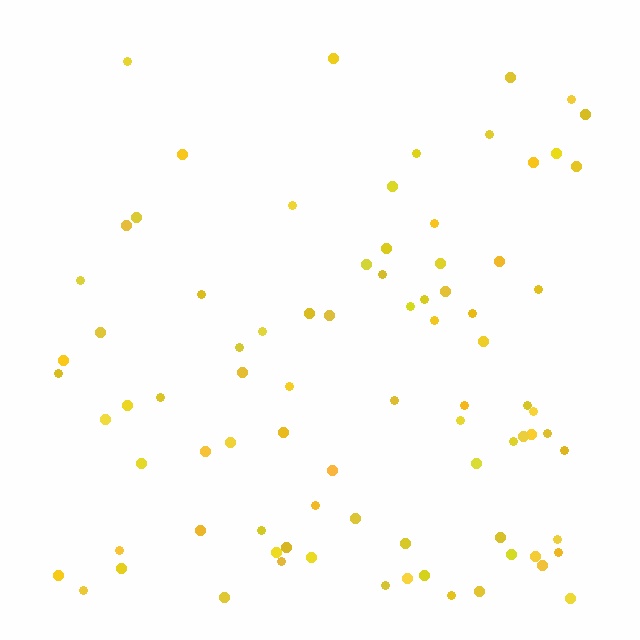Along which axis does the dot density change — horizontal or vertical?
Vertical.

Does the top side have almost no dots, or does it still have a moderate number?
Still a moderate number, just noticeably fewer than the bottom.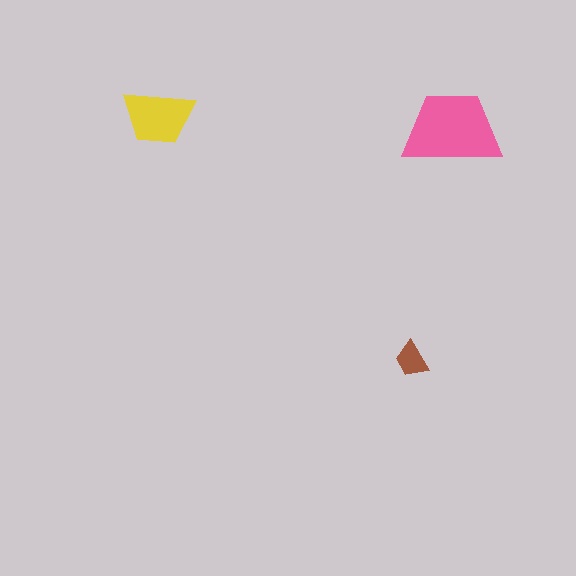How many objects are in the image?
There are 3 objects in the image.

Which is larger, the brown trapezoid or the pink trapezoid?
The pink one.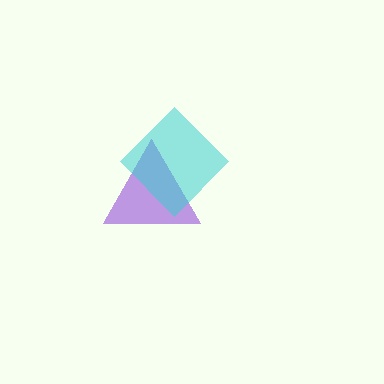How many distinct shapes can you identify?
There are 2 distinct shapes: a purple triangle, a cyan diamond.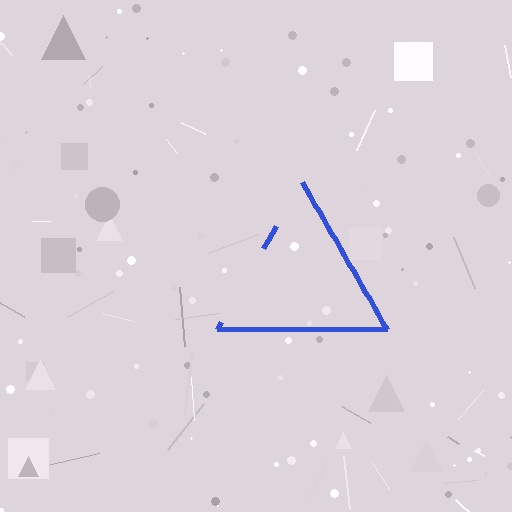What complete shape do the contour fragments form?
The contour fragments form a triangle.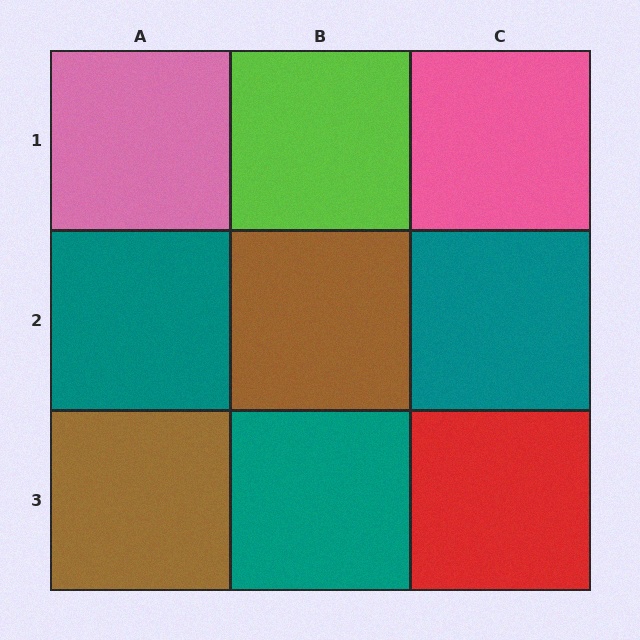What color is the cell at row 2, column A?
Teal.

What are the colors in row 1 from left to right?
Pink, lime, pink.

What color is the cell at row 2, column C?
Teal.